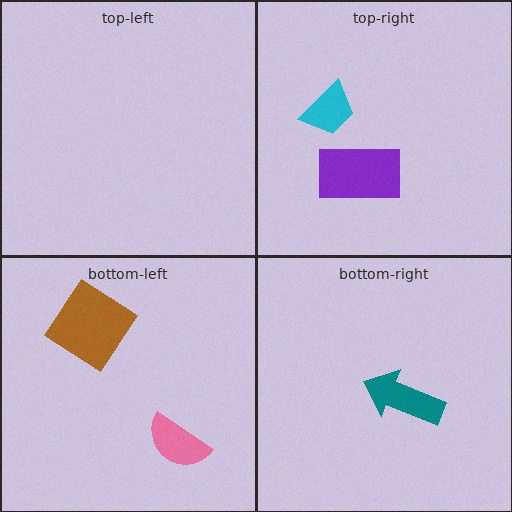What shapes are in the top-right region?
The cyan trapezoid, the purple rectangle.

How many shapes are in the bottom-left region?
2.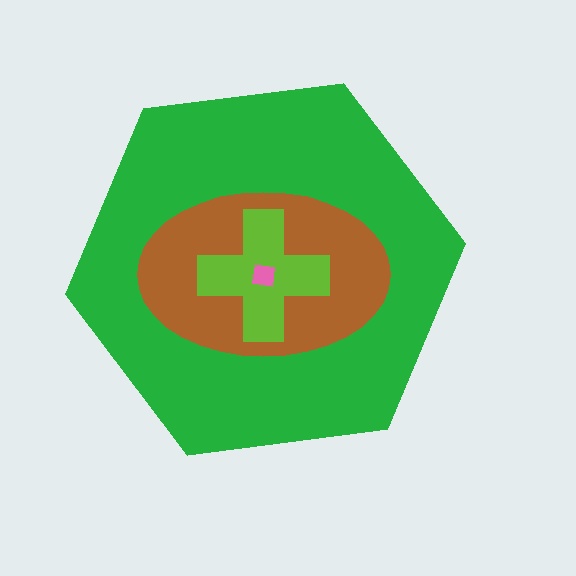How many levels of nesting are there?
4.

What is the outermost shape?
The green hexagon.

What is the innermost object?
The pink square.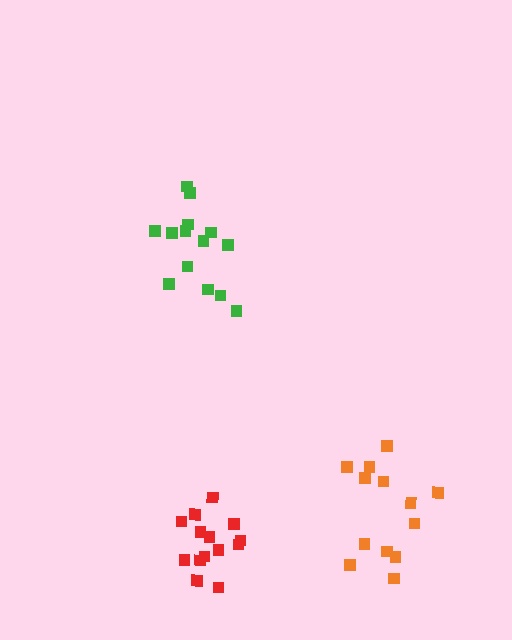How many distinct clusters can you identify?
There are 3 distinct clusters.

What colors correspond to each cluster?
The clusters are colored: green, orange, red.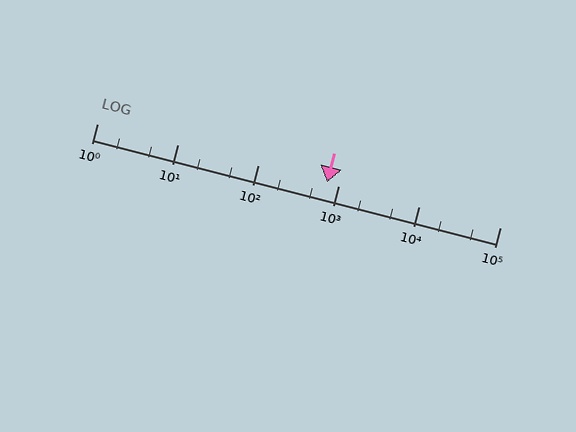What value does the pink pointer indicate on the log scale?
The pointer indicates approximately 720.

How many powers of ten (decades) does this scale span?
The scale spans 5 decades, from 1 to 100000.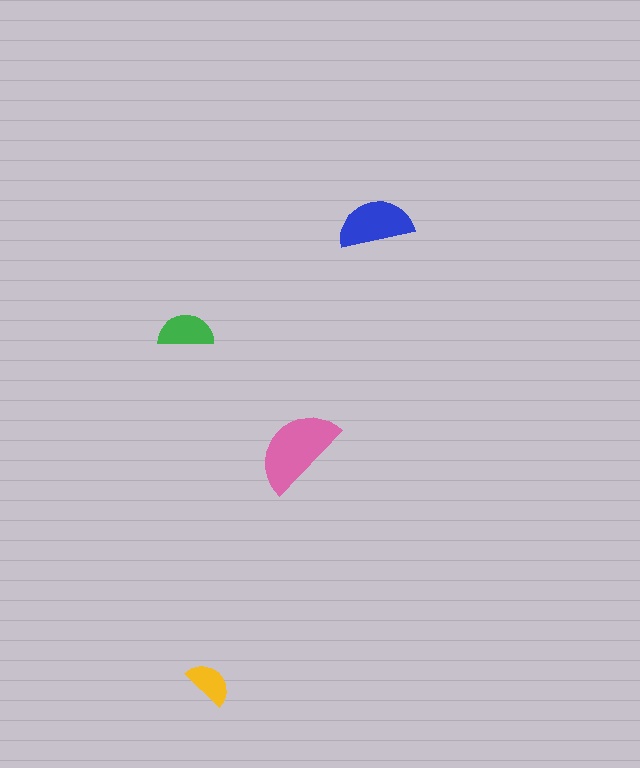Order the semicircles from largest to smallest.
the pink one, the blue one, the green one, the yellow one.